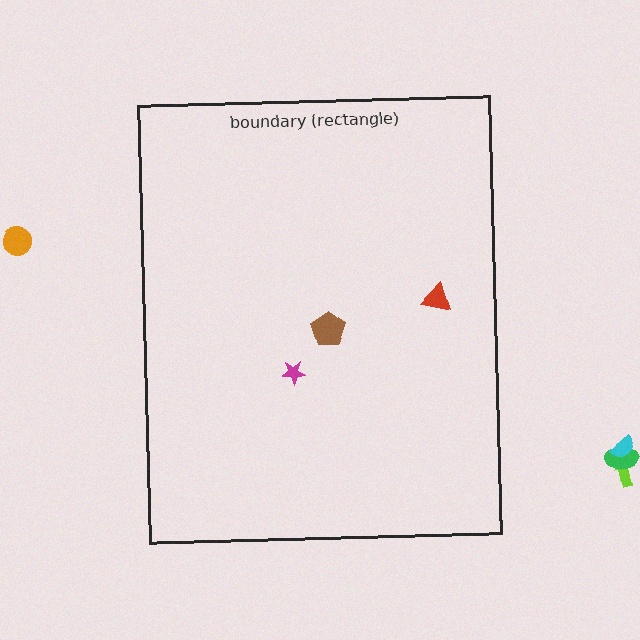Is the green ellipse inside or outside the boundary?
Outside.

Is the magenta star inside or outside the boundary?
Inside.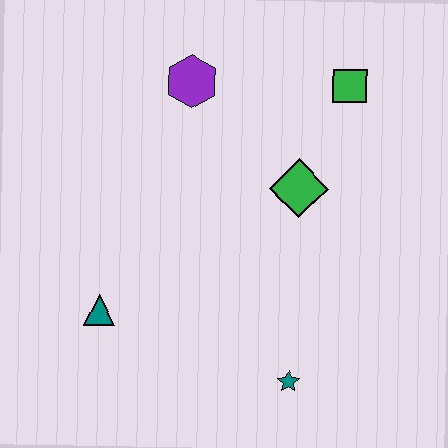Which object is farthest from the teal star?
The purple hexagon is farthest from the teal star.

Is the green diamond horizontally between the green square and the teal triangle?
Yes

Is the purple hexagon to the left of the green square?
Yes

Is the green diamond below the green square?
Yes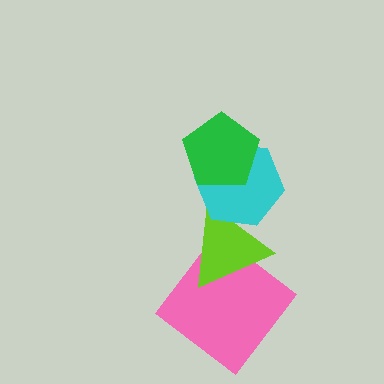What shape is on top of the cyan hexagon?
The green pentagon is on top of the cyan hexagon.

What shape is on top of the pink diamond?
The lime triangle is on top of the pink diamond.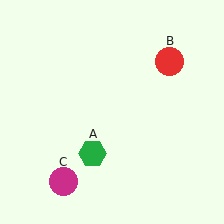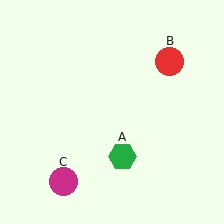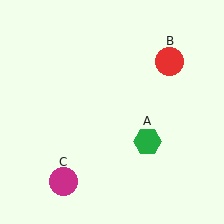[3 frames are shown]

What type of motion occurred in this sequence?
The green hexagon (object A) rotated counterclockwise around the center of the scene.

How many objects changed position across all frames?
1 object changed position: green hexagon (object A).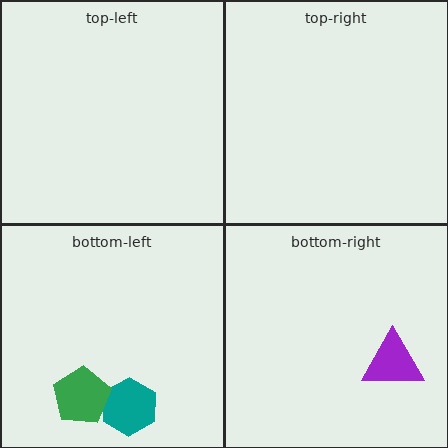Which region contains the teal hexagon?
The bottom-left region.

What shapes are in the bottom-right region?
The purple triangle.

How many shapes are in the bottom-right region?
1.